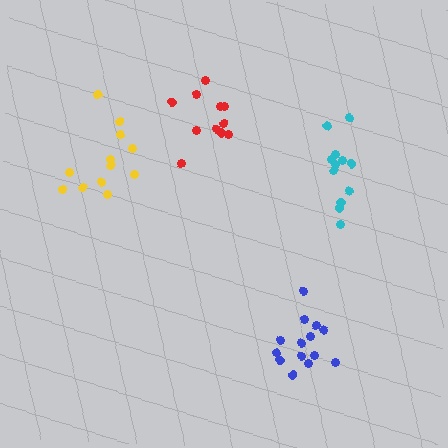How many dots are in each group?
Group 1: 12 dots, Group 2: 12 dots, Group 3: 11 dots, Group 4: 14 dots (49 total).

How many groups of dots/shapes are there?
There are 4 groups.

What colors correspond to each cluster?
The clusters are colored: cyan, yellow, red, blue.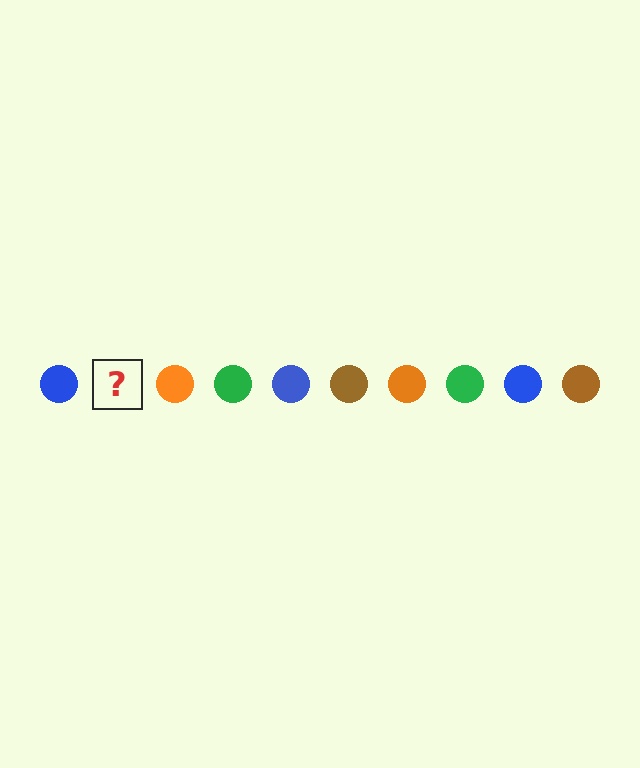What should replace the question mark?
The question mark should be replaced with a brown circle.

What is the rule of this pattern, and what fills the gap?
The rule is that the pattern cycles through blue, brown, orange, green circles. The gap should be filled with a brown circle.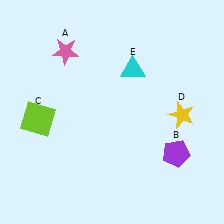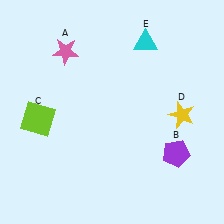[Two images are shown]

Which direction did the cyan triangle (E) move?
The cyan triangle (E) moved up.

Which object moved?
The cyan triangle (E) moved up.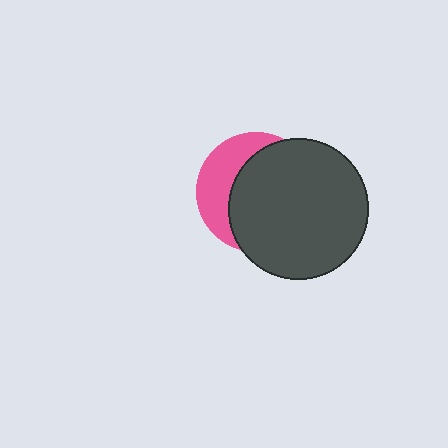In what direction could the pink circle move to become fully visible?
The pink circle could move left. That would shift it out from behind the dark gray circle entirely.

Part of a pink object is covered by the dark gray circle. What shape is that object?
It is a circle.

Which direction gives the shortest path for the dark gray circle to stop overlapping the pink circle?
Moving right gives the shortest separation.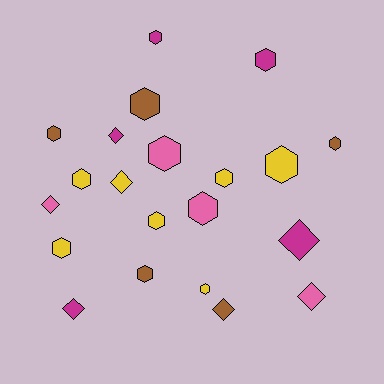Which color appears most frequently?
Yellow, with 7 objects.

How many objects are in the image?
There are 21 objects.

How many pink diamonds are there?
There are 2 pink diamonds.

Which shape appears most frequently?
Hexagon, with 14 objects.